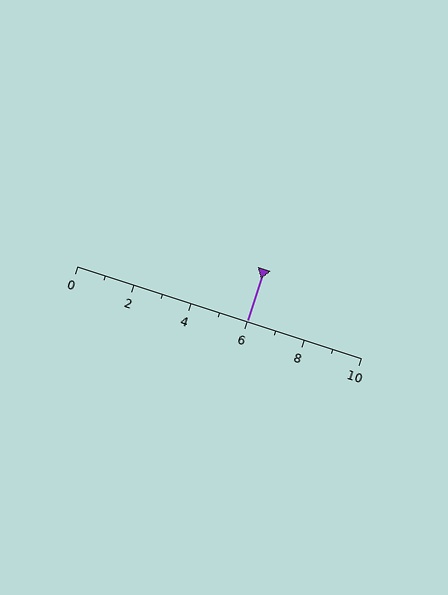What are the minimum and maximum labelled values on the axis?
The axis runs from 0 to 10.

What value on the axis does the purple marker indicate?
The marker indicates approximately 6.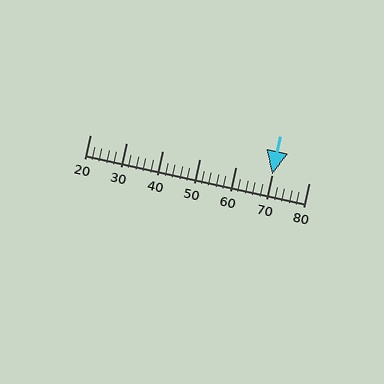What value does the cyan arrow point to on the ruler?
The cyan arrow points to approximately 70.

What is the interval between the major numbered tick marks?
The major tick marks are spaced 10 units apart.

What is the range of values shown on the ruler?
The ruler shows values from 20 to 80.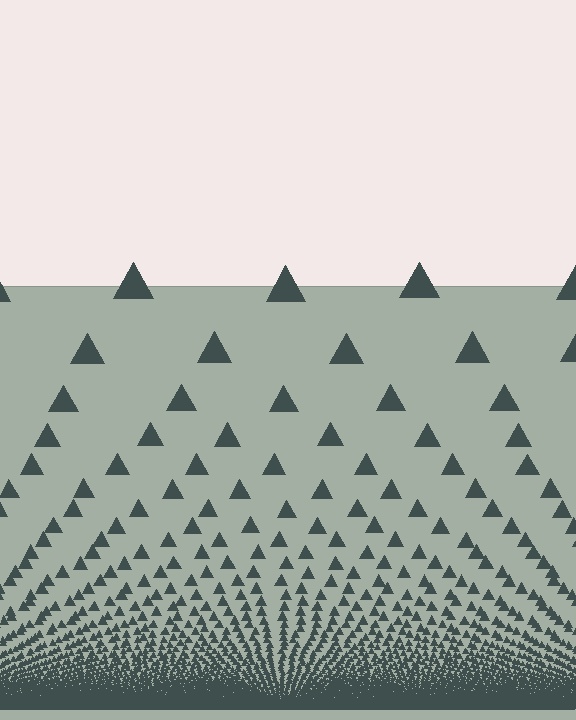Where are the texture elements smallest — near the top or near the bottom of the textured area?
Near the bottom.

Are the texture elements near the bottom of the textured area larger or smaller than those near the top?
Smaller. The gradient is inverted — elements near the bottom are smaller and denser.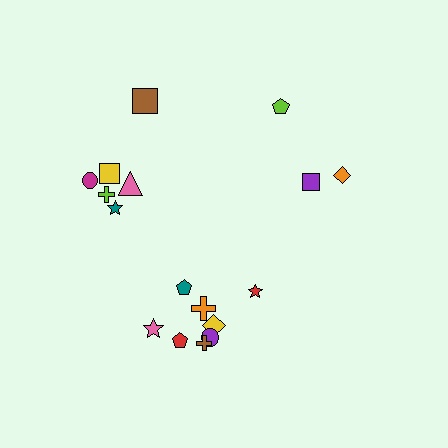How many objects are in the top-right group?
There are 3 objects.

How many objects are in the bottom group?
There are 8 objects.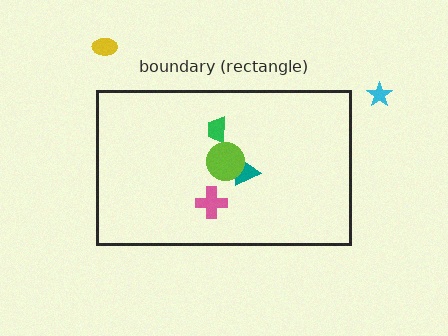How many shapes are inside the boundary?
4 inside, 2 outside.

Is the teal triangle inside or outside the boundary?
Inside.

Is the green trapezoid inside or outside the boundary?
Inside.